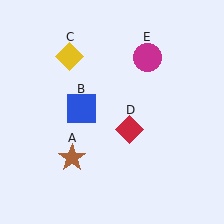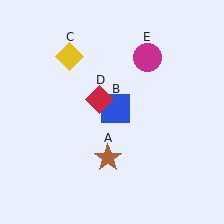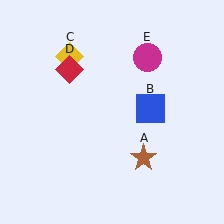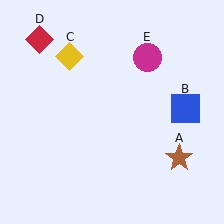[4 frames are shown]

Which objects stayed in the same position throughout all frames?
Yellow diamond (object C) and magenta circle (object E) remained stationary.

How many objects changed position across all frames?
3 objects changed position: brown star (object A), blue square (object B), red diamond (object D).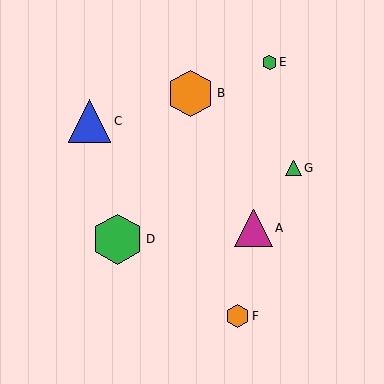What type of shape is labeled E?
Shape E is a green hexagon.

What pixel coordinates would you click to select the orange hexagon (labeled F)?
Click at (237, 316) to select the orange hexagon F.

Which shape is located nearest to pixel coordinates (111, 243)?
The green hexagon (labeled D) at (118, 239) is nearest to that location.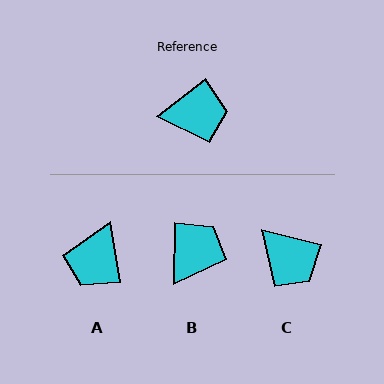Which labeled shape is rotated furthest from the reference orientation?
A, about 119 degrees away.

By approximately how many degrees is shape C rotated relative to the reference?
Approximately 52 degrees clockwise.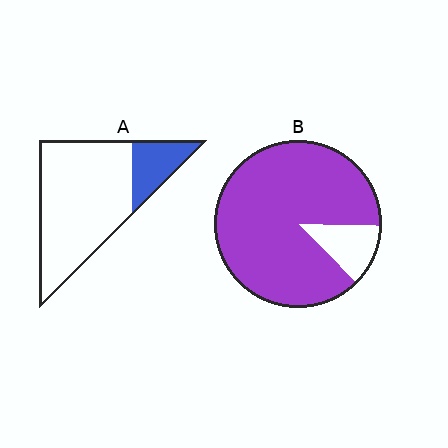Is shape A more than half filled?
No.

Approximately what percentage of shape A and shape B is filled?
A is approximately 20% and B is approximately 90%.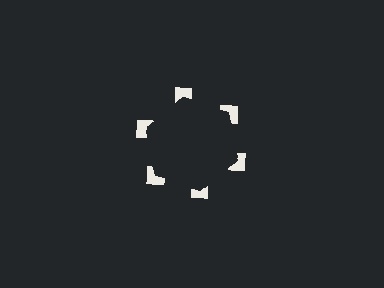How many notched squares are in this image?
There are 6 — one at each vertex of the illusory hexagon.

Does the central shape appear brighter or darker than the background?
It typically appears slightly darker than the background, even though no actual brightness change is drawn.